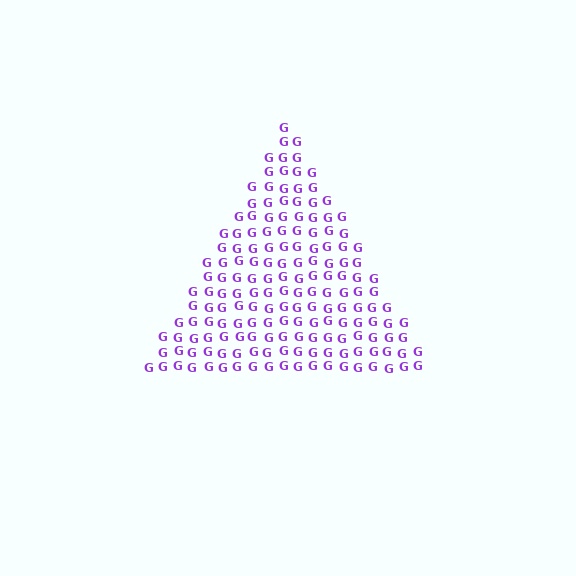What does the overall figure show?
The overall figure shows a triangle.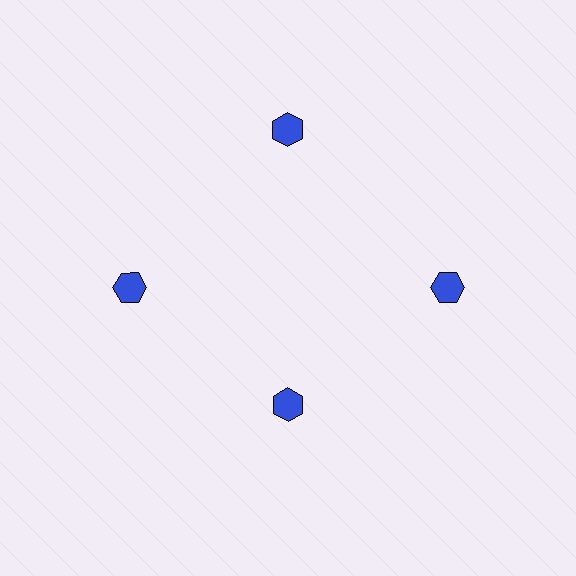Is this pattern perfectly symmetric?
No. The 4 blue hexagons are arranged in a ring, but one element near the 6 o'clock position is pulled inward toward the center, breaking the 4-fold rotational symmetry.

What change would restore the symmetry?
The symmetry would be restored by moving it outward, back onto the ring so that all 4 hexagons sit at equal angles and equal distance from the center.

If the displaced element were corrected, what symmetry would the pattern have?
It would have 4-fold rotational symmetry — the pattern would map onto itself every 90 degrees.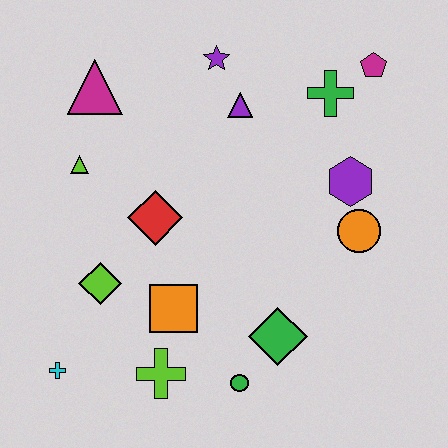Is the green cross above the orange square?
Yes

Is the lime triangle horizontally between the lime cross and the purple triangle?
No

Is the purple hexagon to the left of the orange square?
No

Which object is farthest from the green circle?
The magenta pentagon is farthest from the green circle.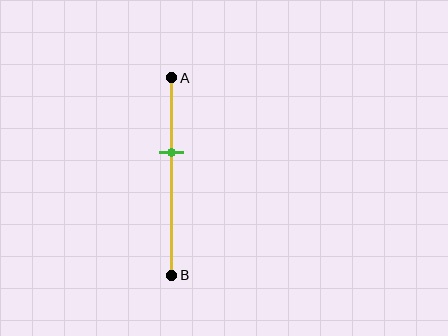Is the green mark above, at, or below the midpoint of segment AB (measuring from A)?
The green mark is above the midpoint of segment AB.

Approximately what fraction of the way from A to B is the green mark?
The green mark is approximately 40% of the way from A to B.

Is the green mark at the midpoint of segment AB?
No, the mark is at about 40% from A, not at the 50% midpoint.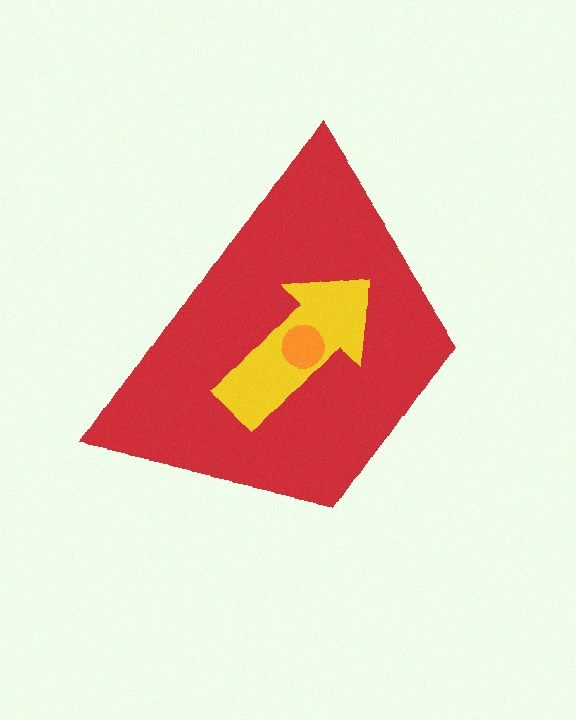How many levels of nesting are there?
3.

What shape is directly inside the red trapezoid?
The yellow arrow.